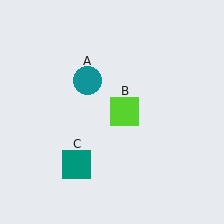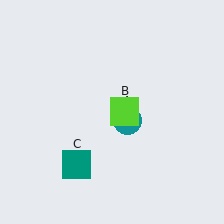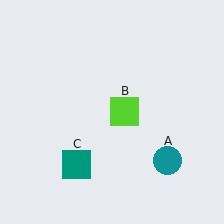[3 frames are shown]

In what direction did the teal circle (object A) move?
The teal circle (object A) moved down and to the right.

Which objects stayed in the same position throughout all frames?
Lime square (object B) and teal square (object C) remained stationary.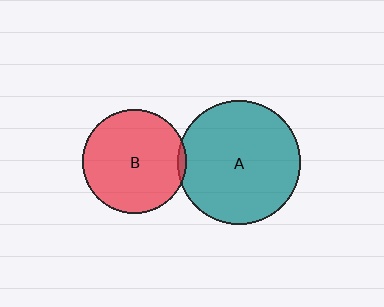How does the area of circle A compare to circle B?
Approximately 1.4 times.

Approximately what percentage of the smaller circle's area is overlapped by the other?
Approximately 5%.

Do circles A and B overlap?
Yes.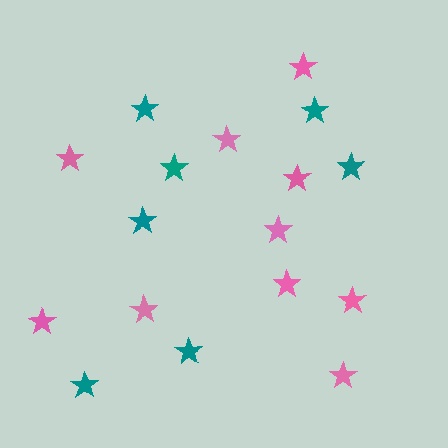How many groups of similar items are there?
There are 2 groups: one group of teal stars (7) and one group of pink stars (10).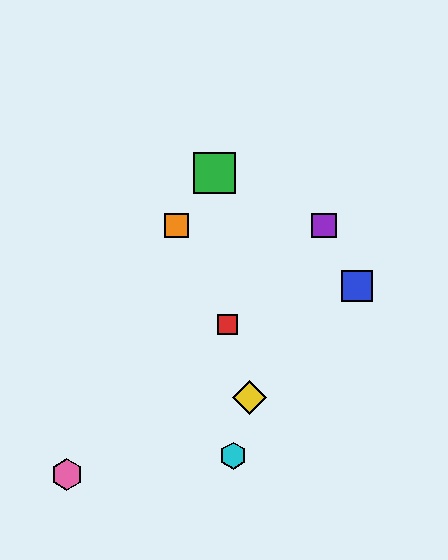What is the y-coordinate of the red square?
The red square is at y≈325.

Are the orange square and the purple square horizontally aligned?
Yes, both are at y≈225.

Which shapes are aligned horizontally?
The purple square, the orange square are aligned horizontally.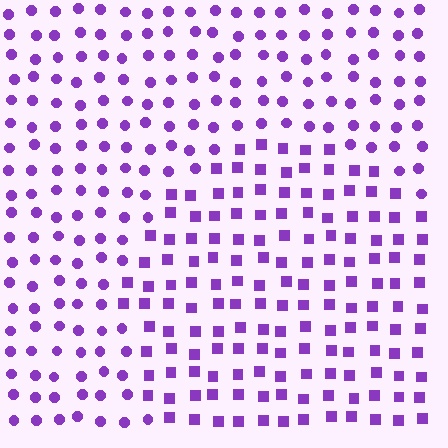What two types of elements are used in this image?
The image uses squares inside the circle region and circles outside it.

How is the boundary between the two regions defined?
The boundary is defined by a change in element shape: squares inside vs. circles outside. All elements share the same color and spacing.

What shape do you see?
I see a circle.